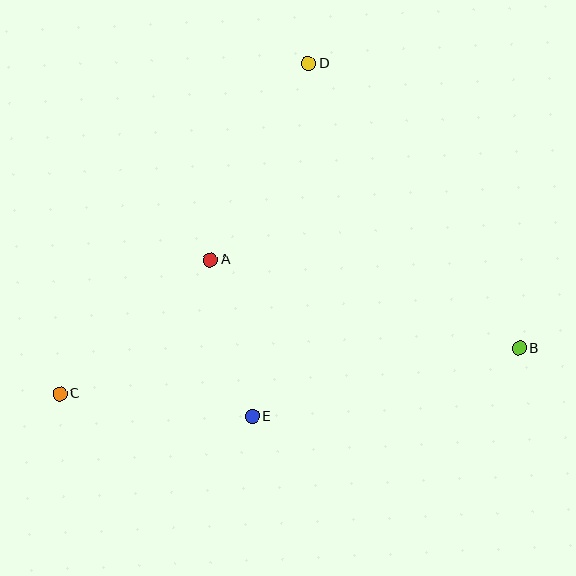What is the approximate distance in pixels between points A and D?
The distance between A and D is approximately 219 pixels.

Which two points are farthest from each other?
Points B and C are farthest from each other.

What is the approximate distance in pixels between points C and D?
The distance between C and D is approximately 413 pixels.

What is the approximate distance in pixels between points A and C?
The distance between A and C is approximately 202 pixels.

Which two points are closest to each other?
Points A and E are closest to each other.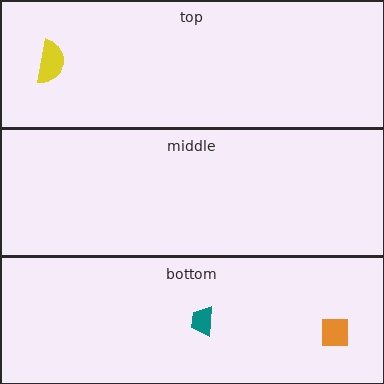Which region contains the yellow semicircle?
The top region.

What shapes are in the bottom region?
The teal trapezoid, the orange square.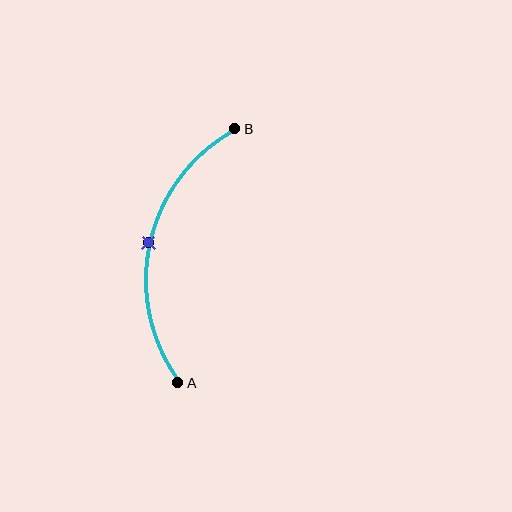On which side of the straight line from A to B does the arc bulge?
The arc bulges to the left of the straight line connecting A and B.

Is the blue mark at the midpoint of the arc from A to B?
Yes. The blue mark lies on the arc at equal arc-length from both A and B — it is the arc midpoint.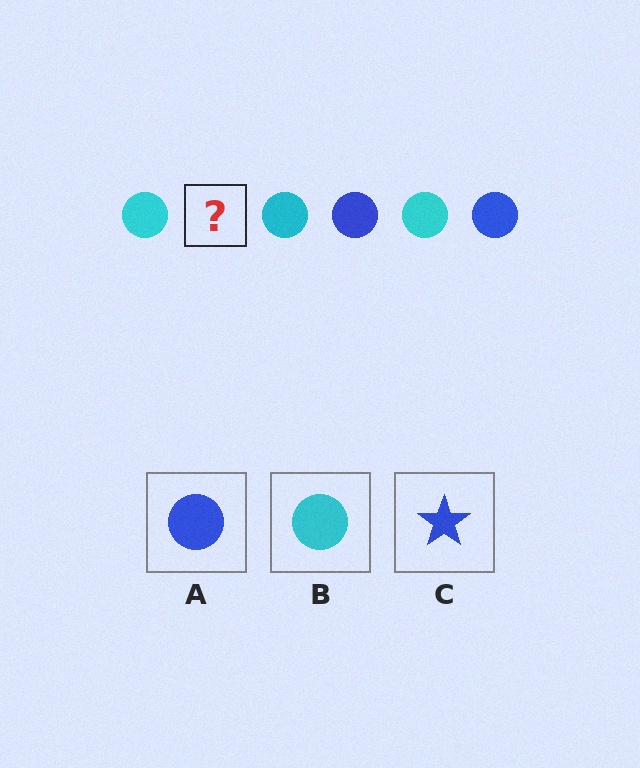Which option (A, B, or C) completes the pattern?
A.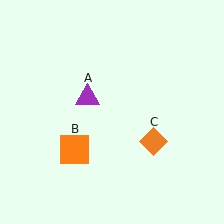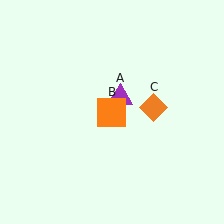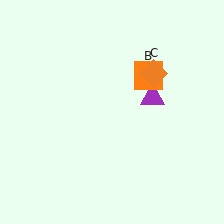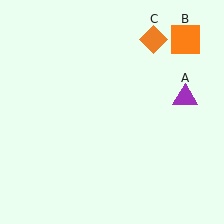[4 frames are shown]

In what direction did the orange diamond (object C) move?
The orange diamond (object C) moved up.